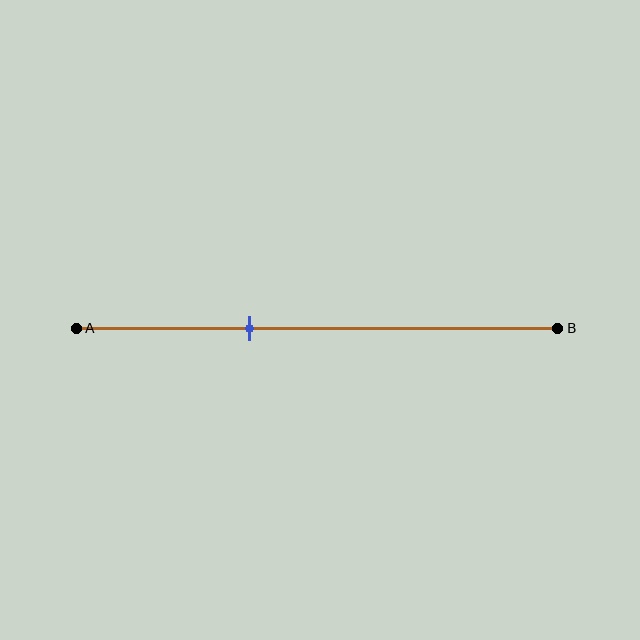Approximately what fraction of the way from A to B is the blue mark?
The blue mark is approximately 35% of the way from A to B.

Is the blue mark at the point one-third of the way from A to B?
Yes, the mark is approximately at the one-third point.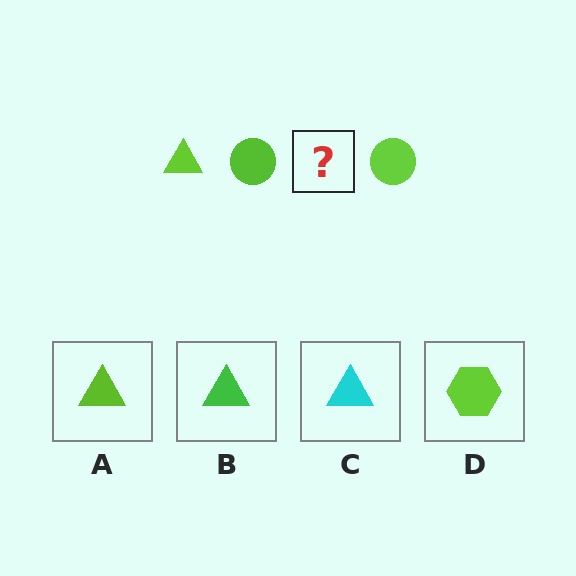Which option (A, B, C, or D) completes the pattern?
A.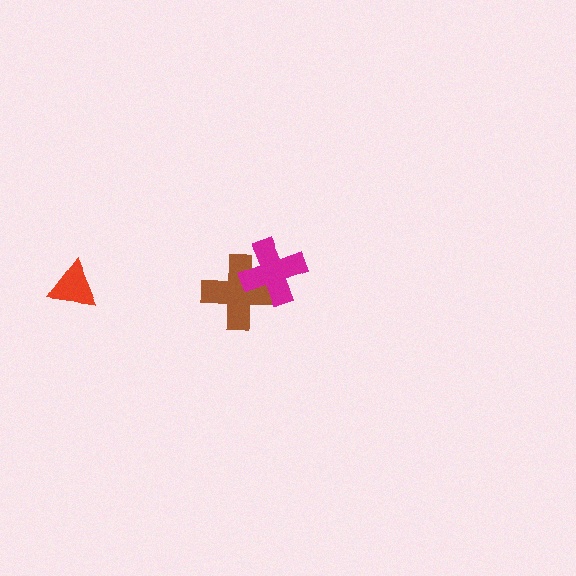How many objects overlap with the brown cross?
1 object overlaps with the brown cross.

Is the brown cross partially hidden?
Yes, it is partially covered by another shape.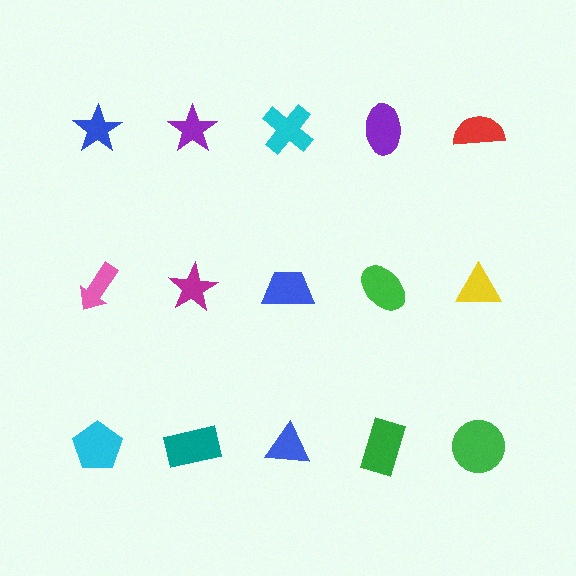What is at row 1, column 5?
A red semicircle.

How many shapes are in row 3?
5 shapes.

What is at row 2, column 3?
A blue trapezoid.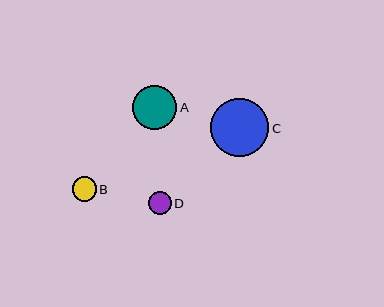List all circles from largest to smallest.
From largest to smallest: C, A, B, D.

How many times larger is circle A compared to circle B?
Circle A is approximately 1.8 times the size of circle B.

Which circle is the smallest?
Circle D is the smallest with a size of approximately 23 pixels.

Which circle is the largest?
Circle C is the largest with a size of approximately 58 pixels.